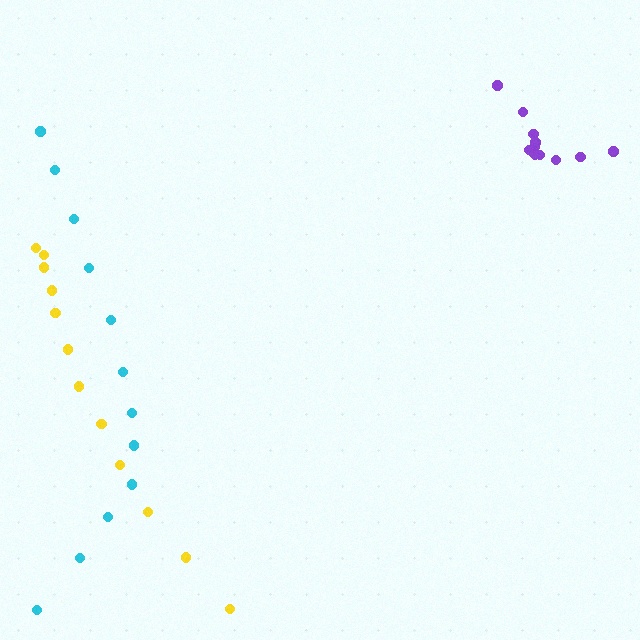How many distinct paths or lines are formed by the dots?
There are 3 distinct paths.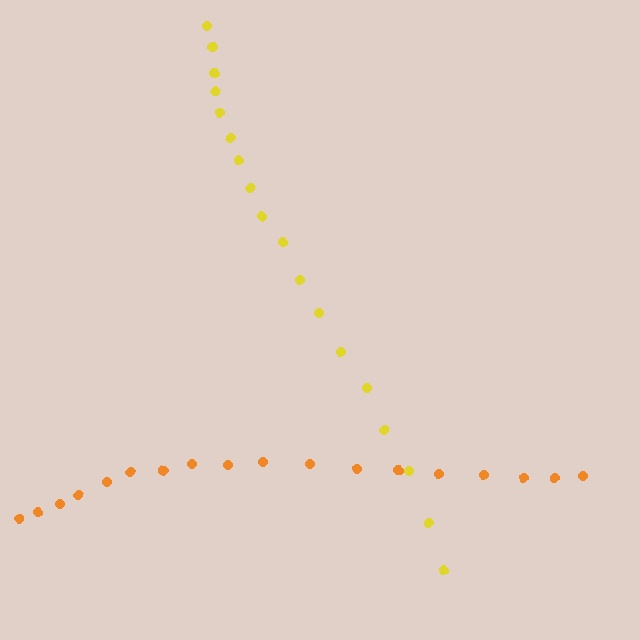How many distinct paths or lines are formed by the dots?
There are 2 distinct paths.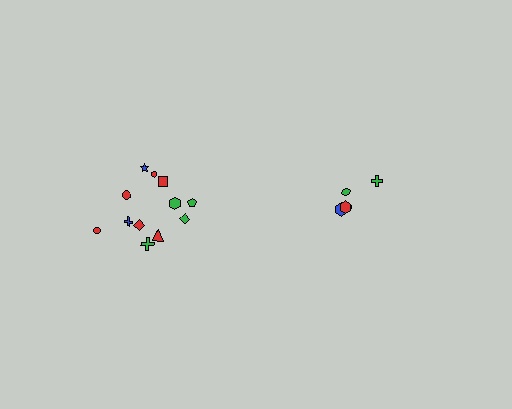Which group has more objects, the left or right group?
The left group.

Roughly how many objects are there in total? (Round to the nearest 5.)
Roughly 15 objects in total.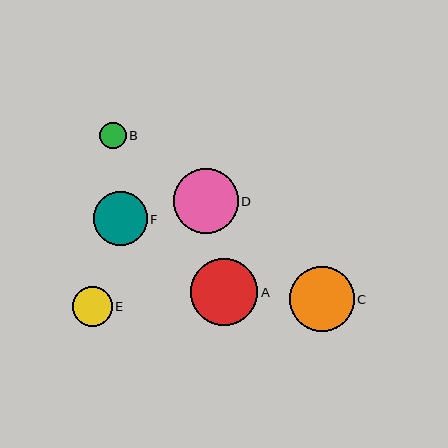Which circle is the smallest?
Circle B is the smallest with a size of approximately 26 pixels.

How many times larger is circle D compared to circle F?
Circle D is approximately 1.2 times the size of circle F.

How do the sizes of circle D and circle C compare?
Circle D and circle C are approximately the same size.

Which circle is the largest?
Circle A is the largest with a size of approximately 68 pixels.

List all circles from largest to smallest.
From largest to smallest: A, D, C, F, E, B.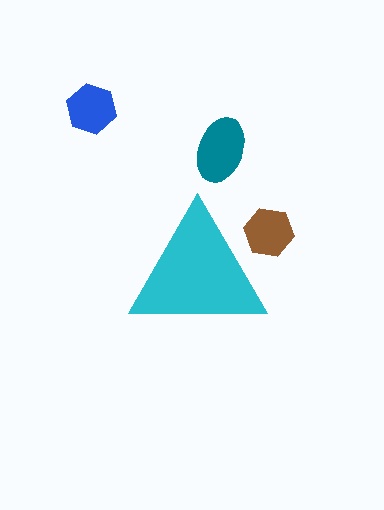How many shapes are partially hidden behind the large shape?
1 shape is partially hidden.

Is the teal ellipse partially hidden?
No, the teal ellipse is fully visible.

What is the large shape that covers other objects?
A cyan triangle.